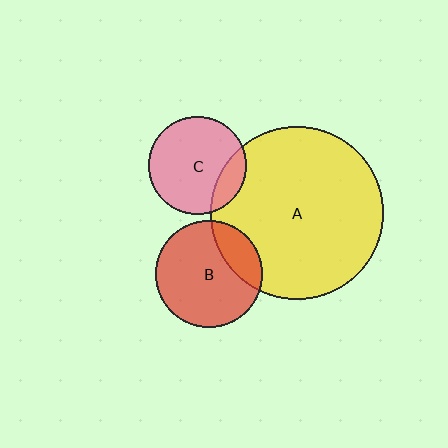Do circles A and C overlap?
Yes.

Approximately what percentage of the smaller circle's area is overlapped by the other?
Approximately 15%.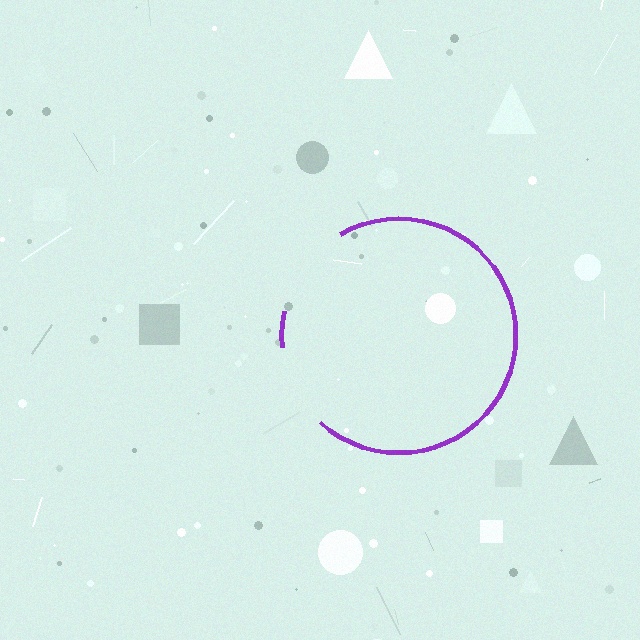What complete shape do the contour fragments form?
The contour fragments form a circle.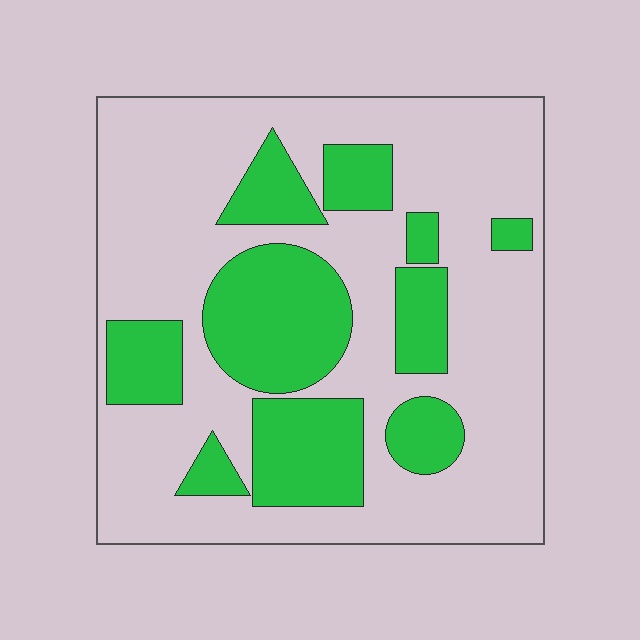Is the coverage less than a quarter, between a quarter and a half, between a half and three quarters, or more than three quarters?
Between a quarter and a half.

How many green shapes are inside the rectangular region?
10.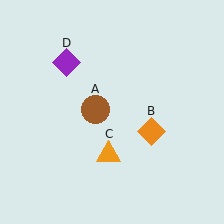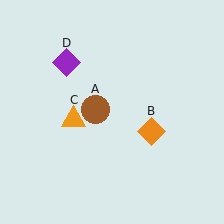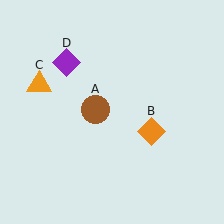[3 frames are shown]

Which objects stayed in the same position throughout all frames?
Brown circle (object A) and orange diamond (object B) and purple diamond (object D) remained stationary.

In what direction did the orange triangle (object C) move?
The orange triangle (object C) moved up and to the left.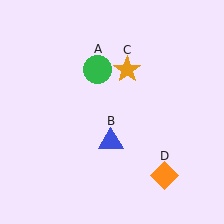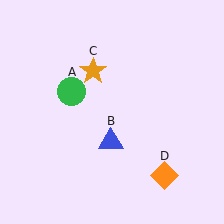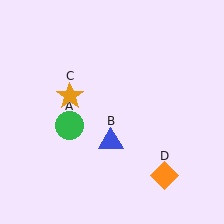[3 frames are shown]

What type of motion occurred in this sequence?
The green circle (object A), orange star (object C) rotated counterclockwise around the center of the scene.